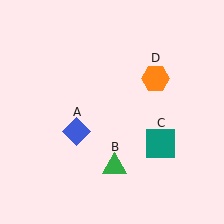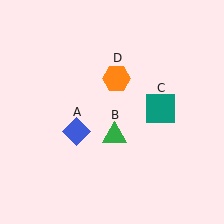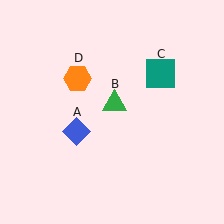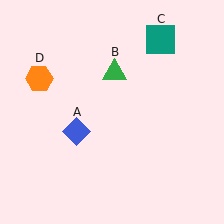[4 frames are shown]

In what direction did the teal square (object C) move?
The teal square (object C) moved up.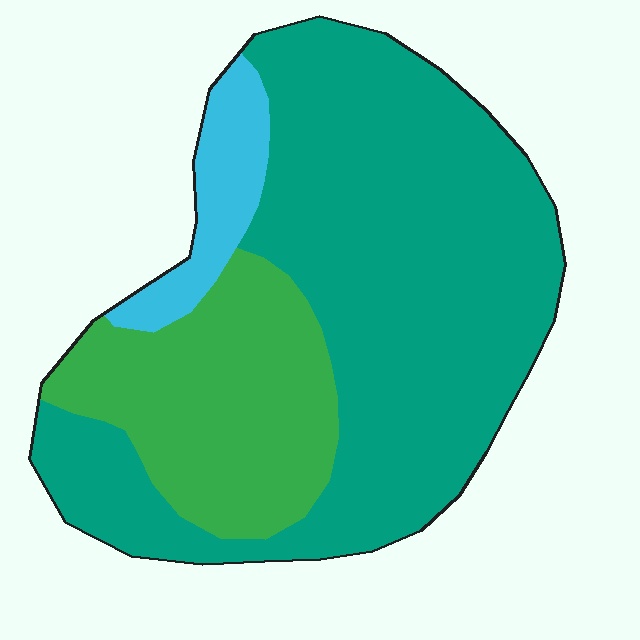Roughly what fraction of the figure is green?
Green takes up about one quarter (1/4) of the figure.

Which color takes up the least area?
Cyan, at roughly 10%.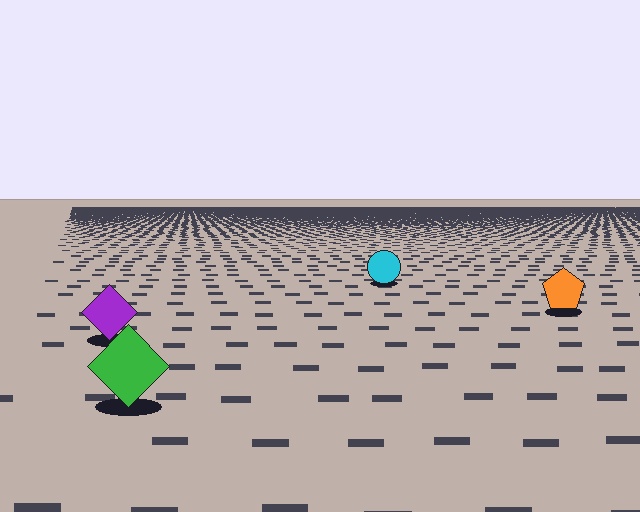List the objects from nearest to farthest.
From nearest to farthest: the green diamond, the purple diamond, the orange pentagon, the cyan circle.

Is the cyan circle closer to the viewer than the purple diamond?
No. The purple diamond is closer — you can tell from the texture gradient: the ground texture is coarser near it.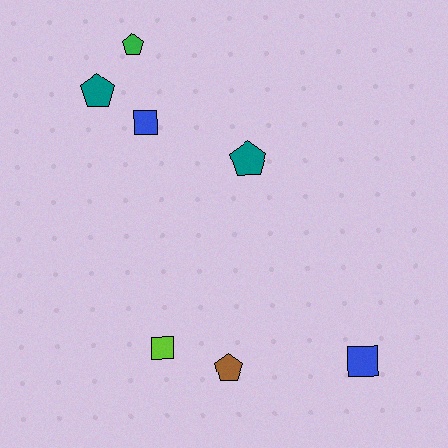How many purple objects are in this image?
There are no purple objects.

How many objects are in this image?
There are 7 objects.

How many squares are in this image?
There are 3 squares.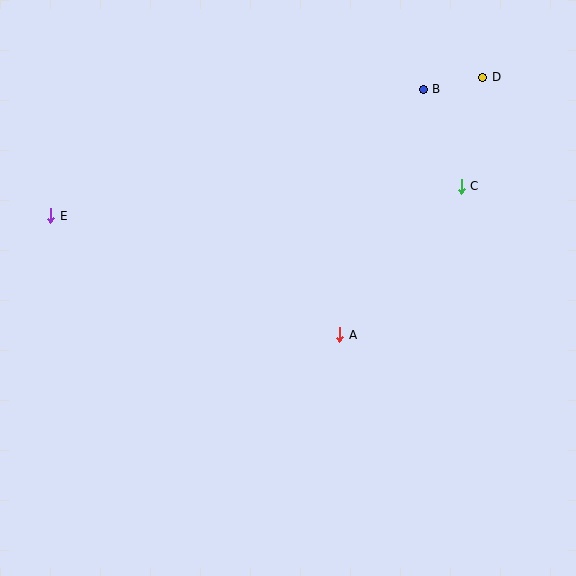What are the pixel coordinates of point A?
Point A is at (340, 335).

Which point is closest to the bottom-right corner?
Point A is closest to the bottom-right corner.